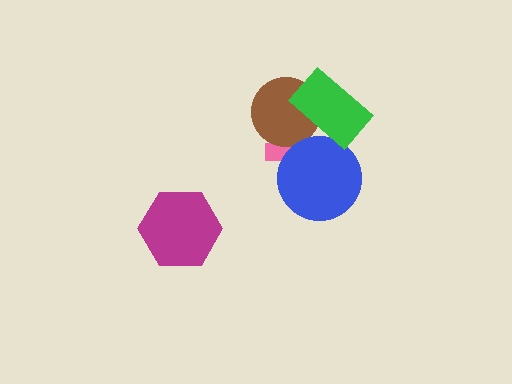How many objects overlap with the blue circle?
1 object overlaps with the blue circle.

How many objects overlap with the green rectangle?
1 object overlaps with the green rectangle.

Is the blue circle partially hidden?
No, no other shape covers it.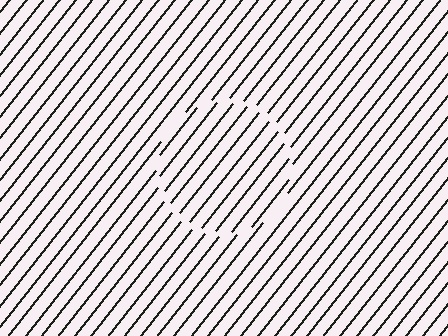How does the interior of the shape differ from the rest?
The interior of the shape contains the same grating, shifted by half a period — the contour is defined by the phase discontinuity where line-ends from the inner and outer gratings abut.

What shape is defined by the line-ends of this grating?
An illusory circle. The interior of the shape contains the same grating, shifted by half a period — the contour is defined by the phase discontinuity where line-ends from the inner and outer gratings abut.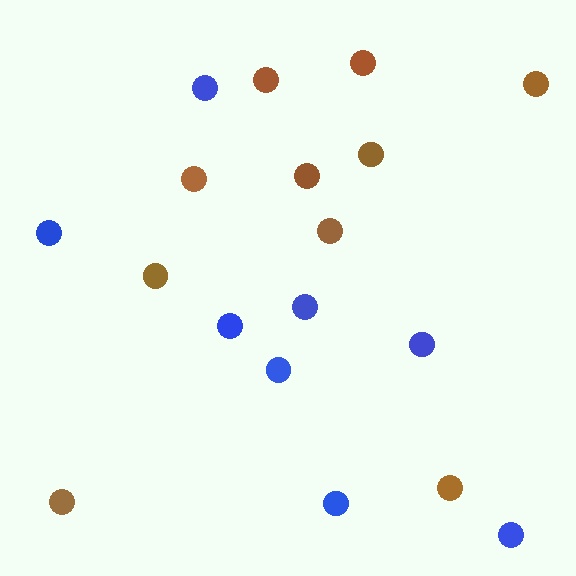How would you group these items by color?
There are 2 groups: one group of brown circles (10) and one group of blue circles (8).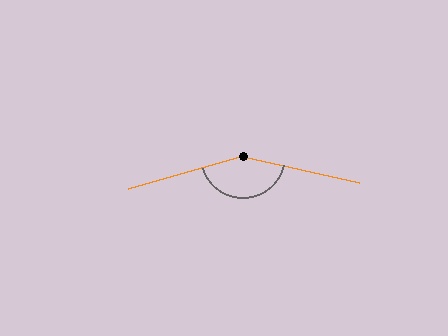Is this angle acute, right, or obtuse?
It is obtuse.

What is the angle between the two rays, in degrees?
Approximately 151 degrees.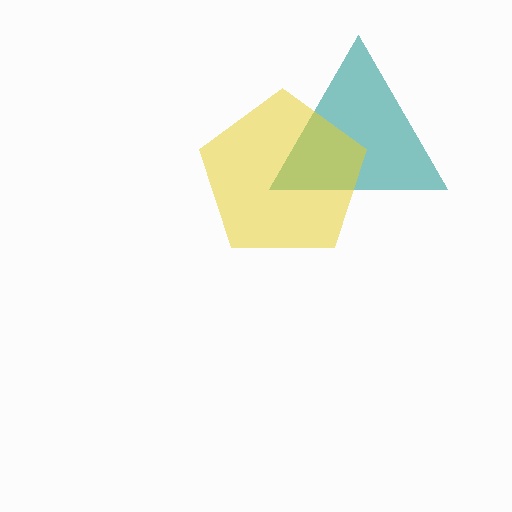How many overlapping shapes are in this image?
There are 2 overlapping shapes in the image.